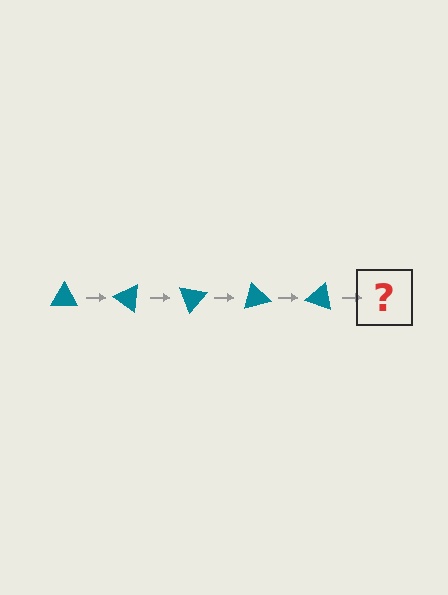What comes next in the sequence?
The next element should be a teal triangle rotated 175 degrees.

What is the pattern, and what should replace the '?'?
The pattern is that the triangle rotates 35 degrees each step. The '?' should be a teal triangle rotated 175 degrees.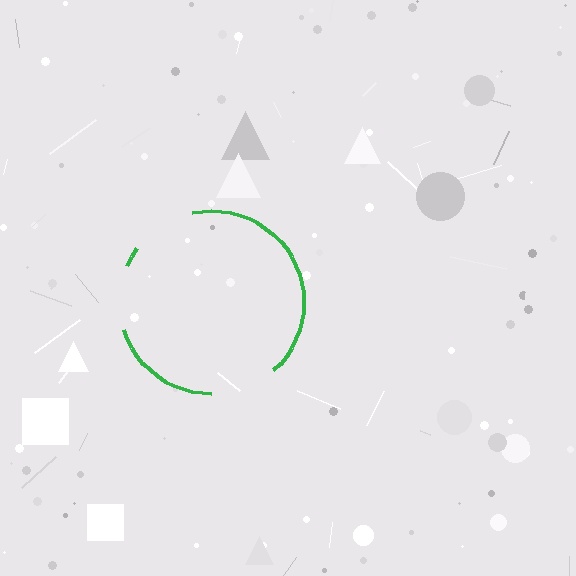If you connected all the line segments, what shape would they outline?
They would outline a circle.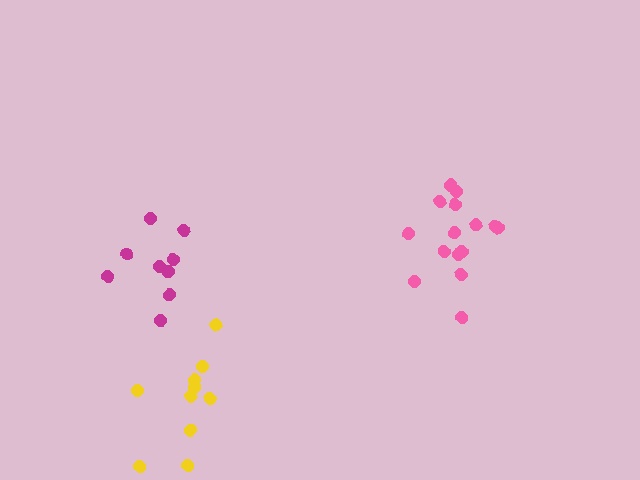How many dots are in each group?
Group 1: 11 dots, Group 2: 15 dots, Group 3: 9 dots (35 total).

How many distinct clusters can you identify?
There are 3 distinct clusters.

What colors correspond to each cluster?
The clusters are colored: yellow, pink, magenta.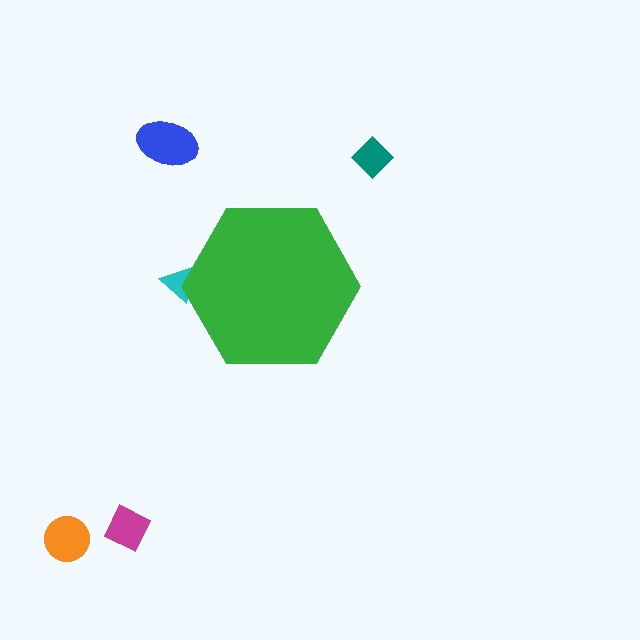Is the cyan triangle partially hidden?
Yes, the cyan triangle is partially hidden behind the green hexagon.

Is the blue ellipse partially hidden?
No, the blue ellipse is fully visible.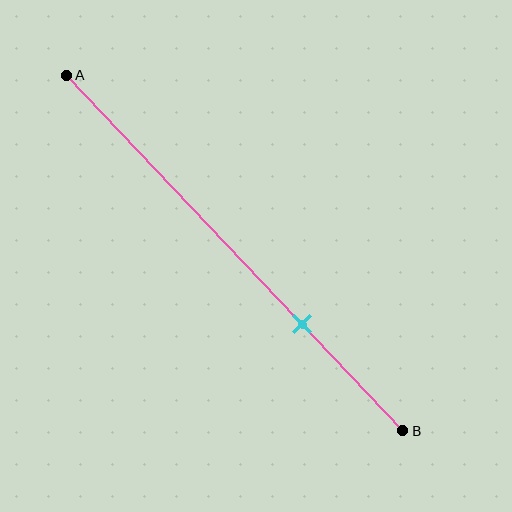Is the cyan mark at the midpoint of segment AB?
No, the mark is at about 70% from A, not at the 50% midpoint.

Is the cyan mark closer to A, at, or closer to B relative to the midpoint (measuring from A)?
The cyan mark is closer to point B than the midpoint of segment AB.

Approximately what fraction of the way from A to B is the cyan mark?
The cyan mark is approximately 70% of the way from A to B.